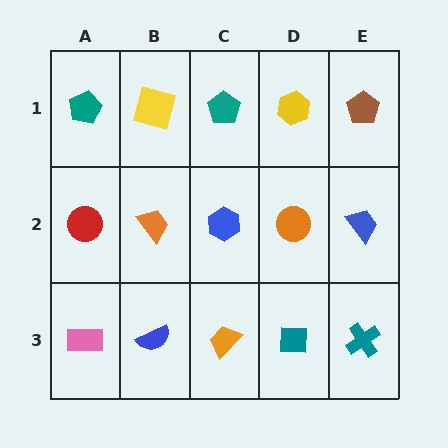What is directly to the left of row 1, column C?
A yellow square.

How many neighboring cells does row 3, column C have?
3.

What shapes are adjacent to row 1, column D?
An orange circle (row 2, column D), a teal pentagon (row 1, column C), a brown pentagon (row 1, column E).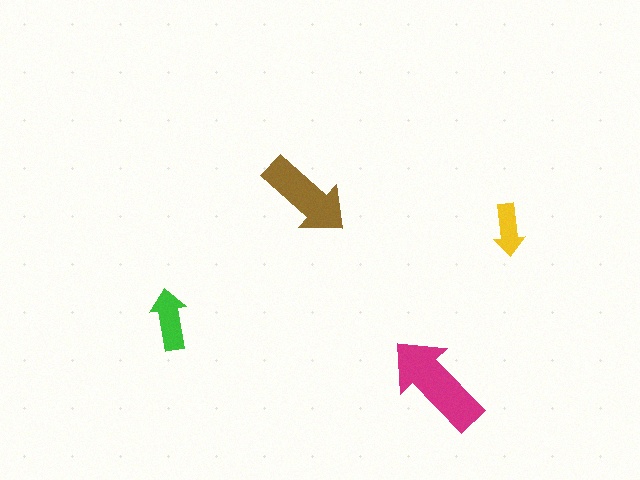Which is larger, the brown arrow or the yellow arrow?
The brown one.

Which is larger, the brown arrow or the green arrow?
The brown one.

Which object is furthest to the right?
The yellow arrow is rightmost.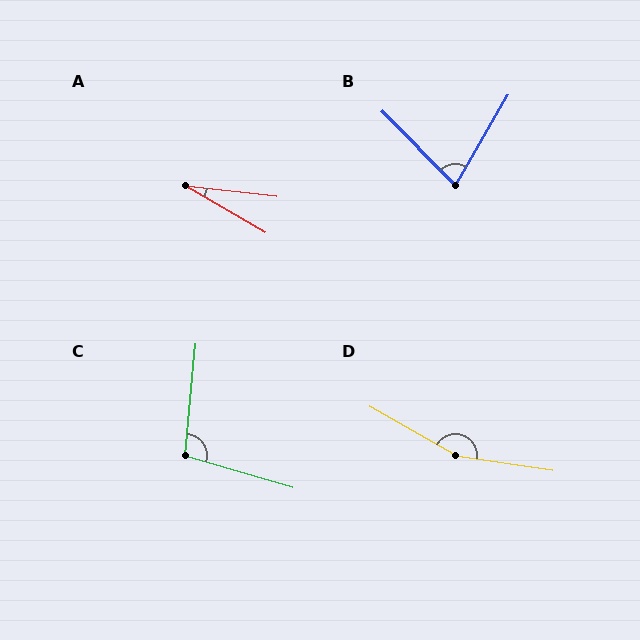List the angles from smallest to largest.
A (24°), B (75°), C (101°), D (159°).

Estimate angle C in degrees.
Approximately 101 degrees.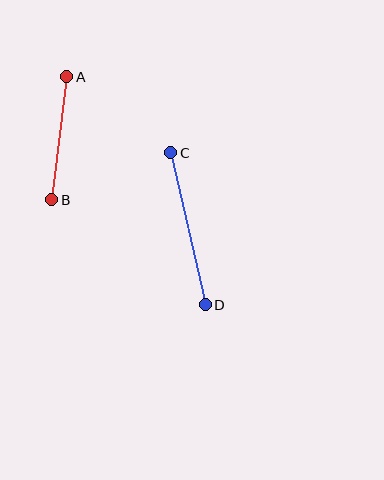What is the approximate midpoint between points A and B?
The midpoint is at approximately (59, 138) pixels.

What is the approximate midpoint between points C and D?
The midpoint is at approximately (188, 229) pixels.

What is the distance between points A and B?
The distance is approximately 124 pixels.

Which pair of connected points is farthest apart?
Points C and D are farthest apart.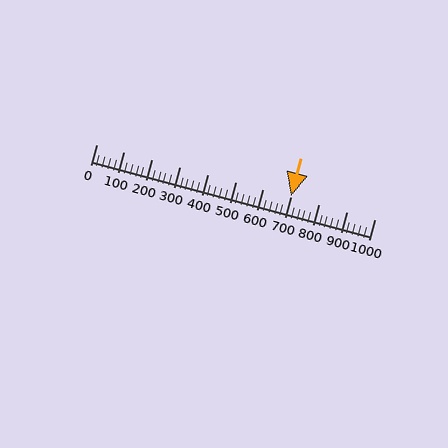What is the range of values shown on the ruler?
The ruler shows values from 0 to 1000.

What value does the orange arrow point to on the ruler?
The orange arrow points to approximately 700.